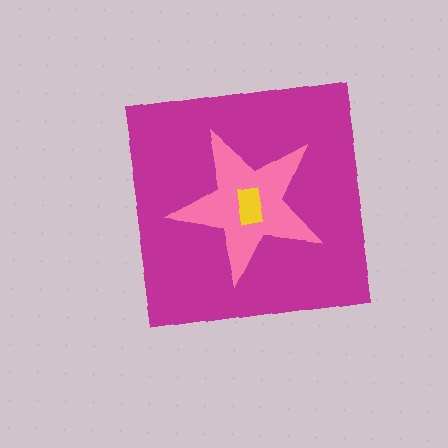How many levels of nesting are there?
3.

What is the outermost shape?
The magenta square.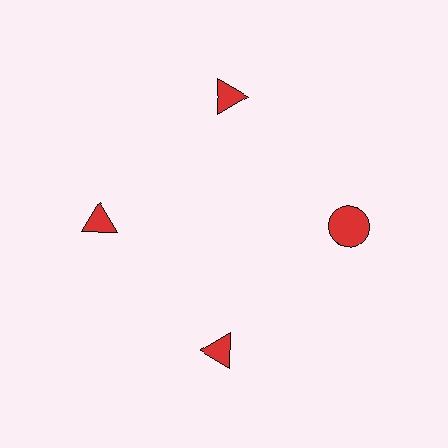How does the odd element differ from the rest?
It has a different shape: circle instead of triangle.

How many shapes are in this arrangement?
There are 4 shapes arranged in a ring pattern.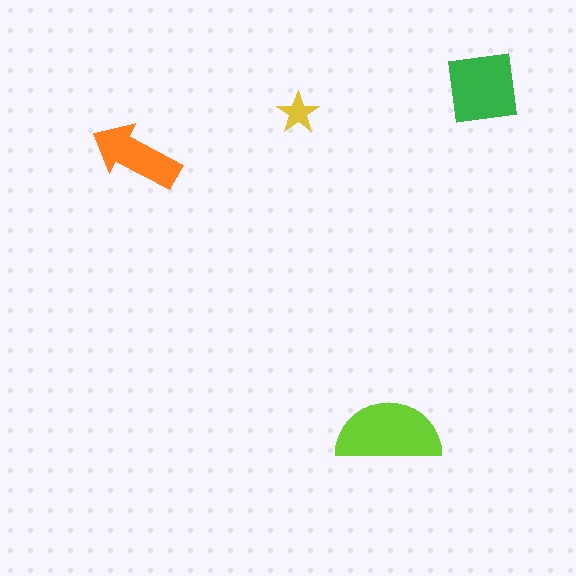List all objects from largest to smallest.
The lime semicircle, the green square, the orange arrow, the yellow star.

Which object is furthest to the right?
The green square is rightmost.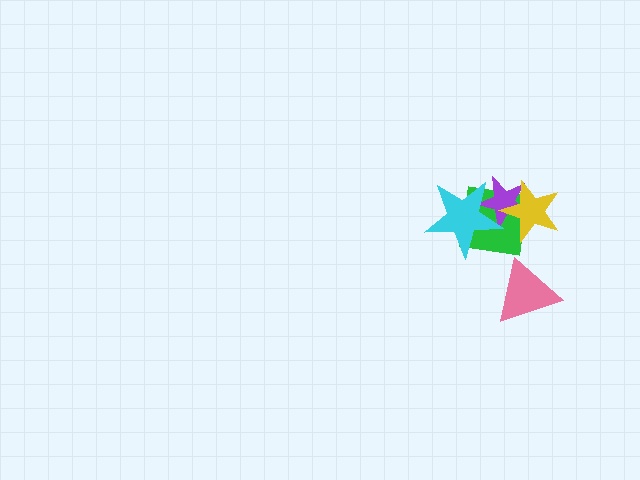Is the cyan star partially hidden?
No, no other shape covers it.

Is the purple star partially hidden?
Yes, it is partially covered by another shape.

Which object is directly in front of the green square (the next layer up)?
The purple star is directly in front of the green square.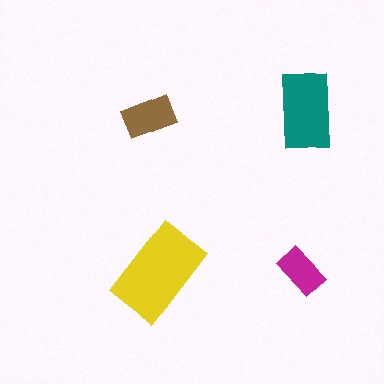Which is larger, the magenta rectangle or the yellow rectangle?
The yellow one.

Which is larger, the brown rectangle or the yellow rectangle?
The yellow one.